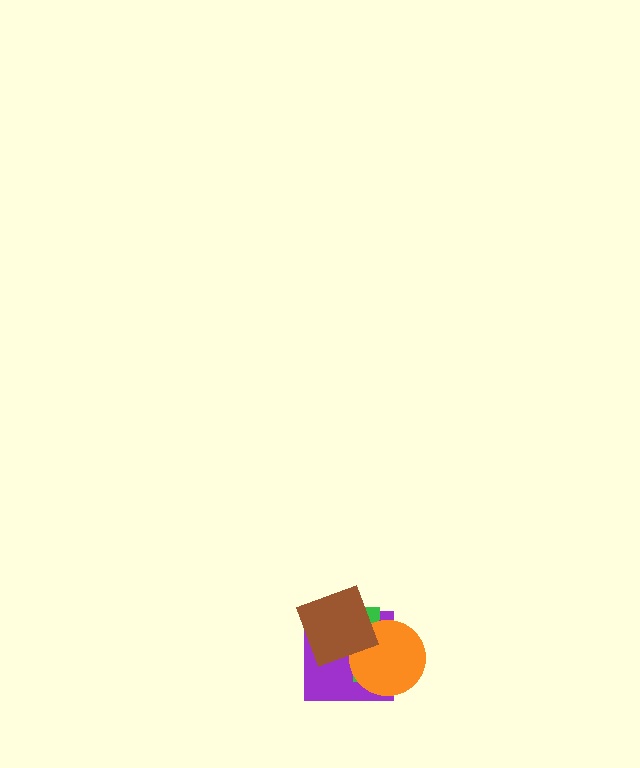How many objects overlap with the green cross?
3 objects overlap with the green cross.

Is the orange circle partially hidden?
Yes, it is partially covered by another shape.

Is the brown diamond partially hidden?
No, no other shape covers it.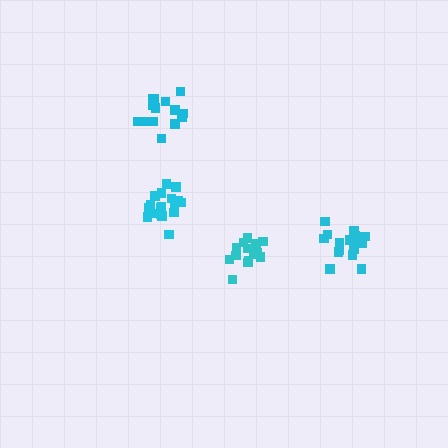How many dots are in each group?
Group 1: 19 dots, Group 2: 16 dots, Group 3: 15 dots, Group 4: 15 dots (65 total).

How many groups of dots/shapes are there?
There are 4 groups.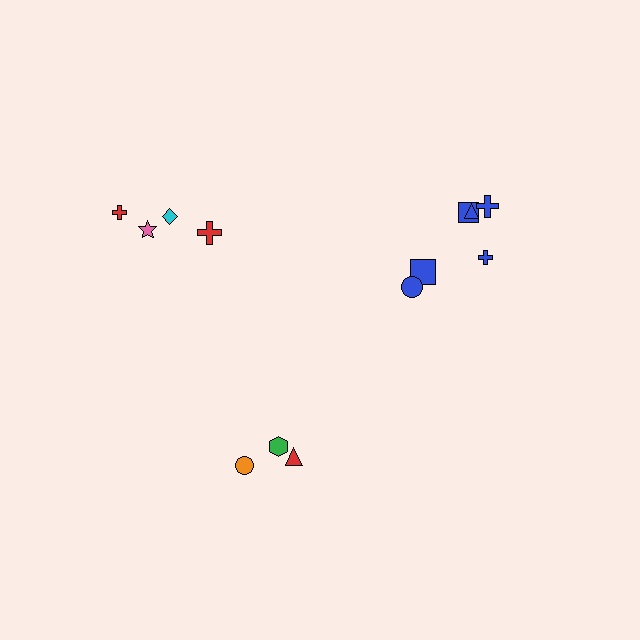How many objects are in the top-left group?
There are 4 objects.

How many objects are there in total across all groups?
There are 13 objects.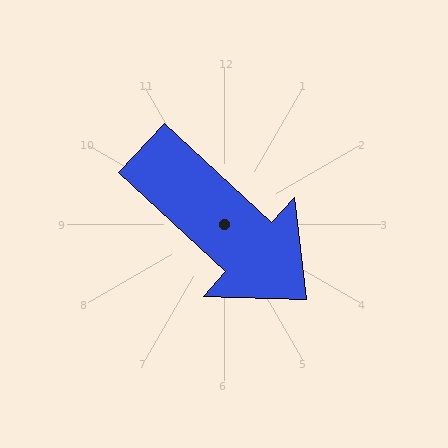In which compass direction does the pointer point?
Southeast.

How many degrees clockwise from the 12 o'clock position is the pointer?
Approximately 133 degrees.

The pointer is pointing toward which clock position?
Roughly 4 o'clock.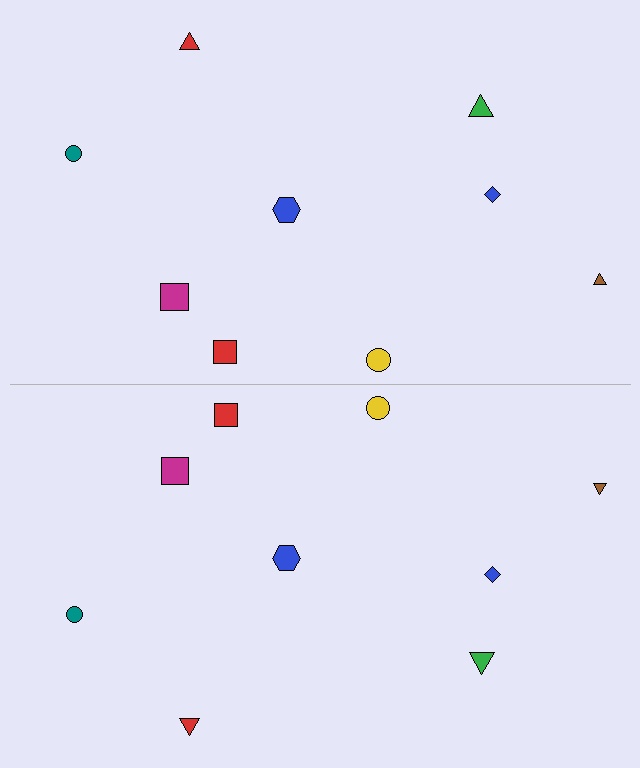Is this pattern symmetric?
Yes, this pattern has bilateral (reflection) symmetry.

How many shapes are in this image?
There are 18 shapes in this image.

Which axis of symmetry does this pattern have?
The pattern has a horizontal axis of symmetry running through the center of the image.